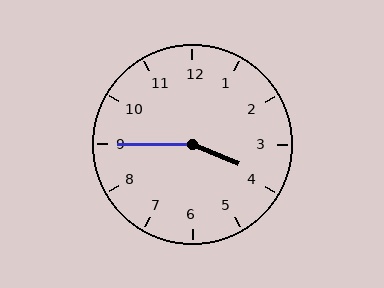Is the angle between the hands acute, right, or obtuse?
It is obtuse.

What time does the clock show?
3:45.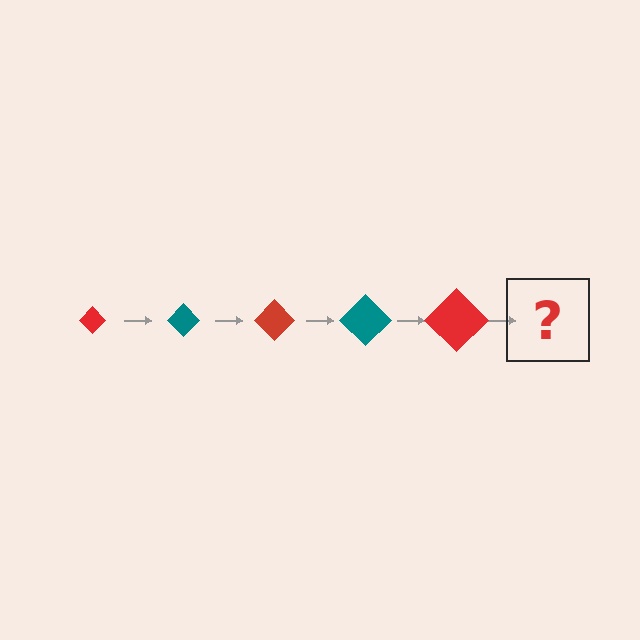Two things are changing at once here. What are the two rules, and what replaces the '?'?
The two rules are that the diamond grows larger each step and the color cycles through red and teal. The '?' should be a teal diamond, larger than the previous one.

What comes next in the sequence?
The next element should be a teal diamond, larger than the previous one.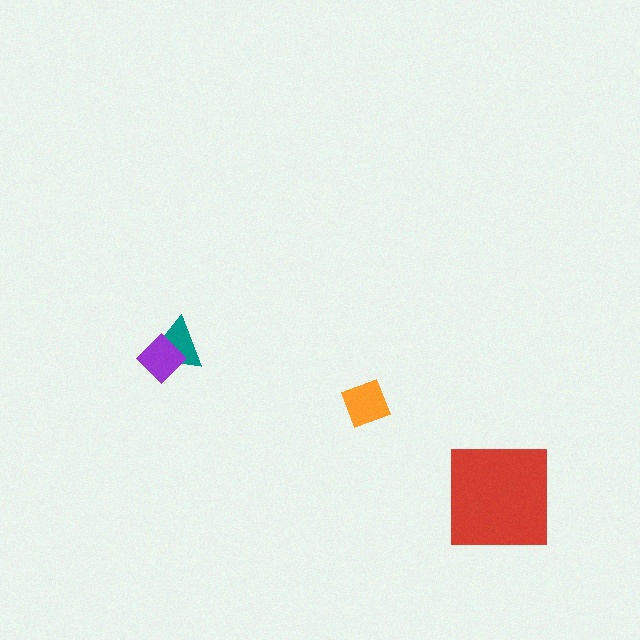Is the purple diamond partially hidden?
No, no other shape covers it.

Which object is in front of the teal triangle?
The purple diamond is in front of the teal triangle.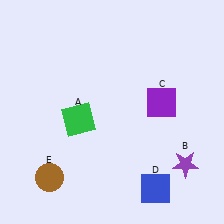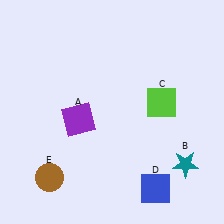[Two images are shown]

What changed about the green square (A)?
In Image 1, A is green. In Image 2, it changed to purple.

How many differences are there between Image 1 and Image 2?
There are 3 differences between the two images.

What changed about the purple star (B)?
In Image 1, B is purple. In Image 2, it changed to teal.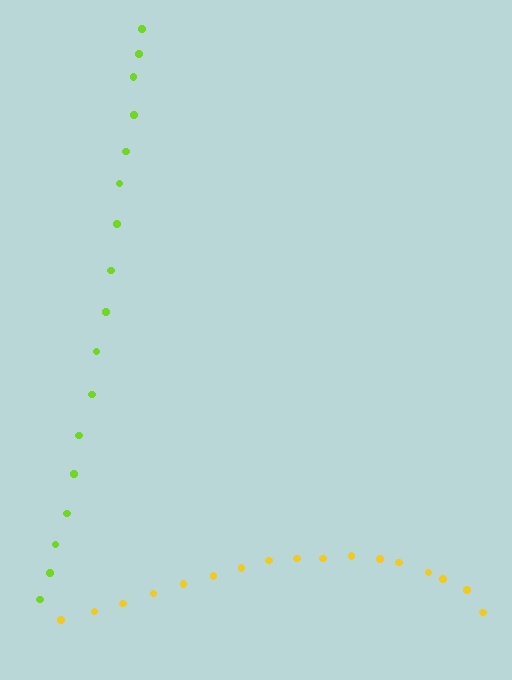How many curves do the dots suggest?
There are 2 distinct paths.